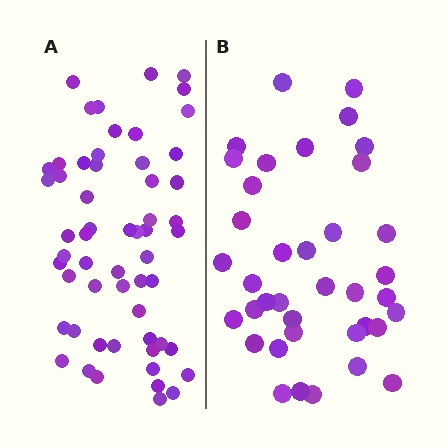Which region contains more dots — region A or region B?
Region A (the left region) has more dots.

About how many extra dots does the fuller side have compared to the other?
Region A has approximately 20 more dots than region B.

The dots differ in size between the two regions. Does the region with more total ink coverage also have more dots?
No. Region B has more total ink coverage because its dots are larger, but region A actually contains more individual dots. Total area can be misleading — the number of items is what matters here.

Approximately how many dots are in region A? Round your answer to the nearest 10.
About 60 dots. (The exact count is 57, which rounds to 60.)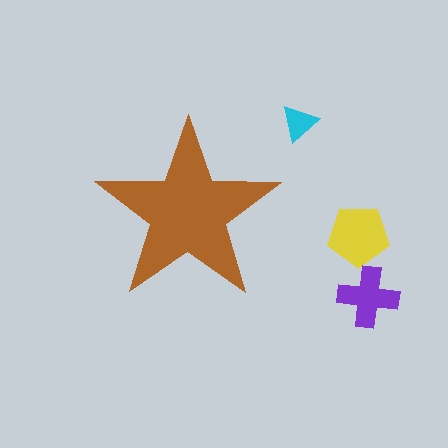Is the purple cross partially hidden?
No, the purple cross is fully visible.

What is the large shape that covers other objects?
A brown star.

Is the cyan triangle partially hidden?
No, the cyan triangle is fully visible.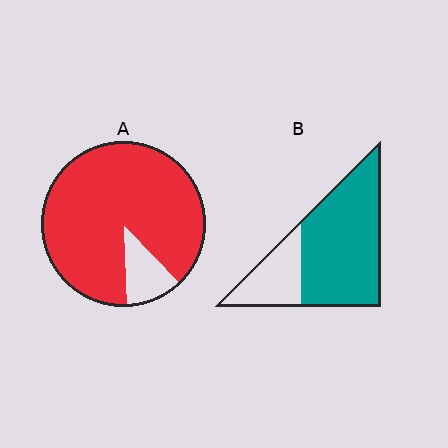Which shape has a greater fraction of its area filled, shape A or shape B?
Shape A.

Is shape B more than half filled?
Yes.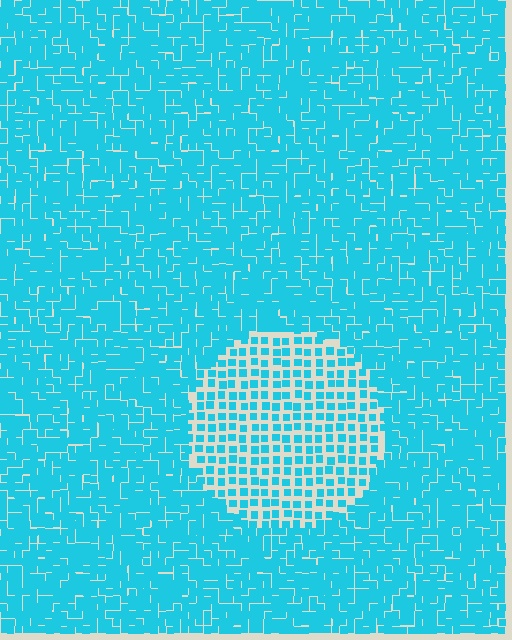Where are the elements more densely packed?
The elements are more densely packed outside the circle boundary.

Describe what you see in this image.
The image contains small cyan elements arranged at two different densities. A circle-shaped region is visible where the elements are less densely packed than the surrounding area.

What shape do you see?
I see a circle.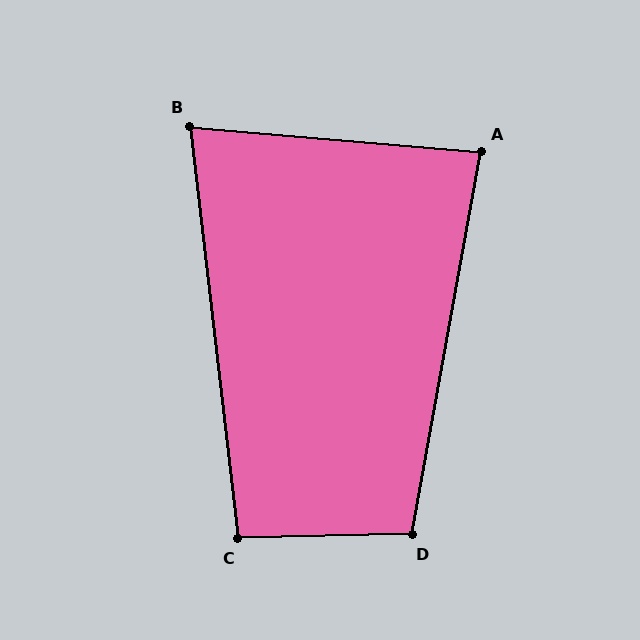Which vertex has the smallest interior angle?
B, at approximately 79 degrees.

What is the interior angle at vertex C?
Approximately 95 degrees (obtuse).